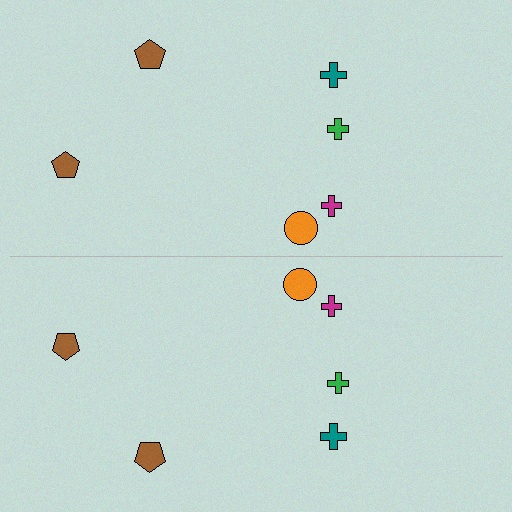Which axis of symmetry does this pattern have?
The pattern has a horizontal axis of symmetry running through the center of the image.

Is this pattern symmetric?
Yes, this pattern has bilateral (reflection) symmetry.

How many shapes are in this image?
There are 12 shapes in this image.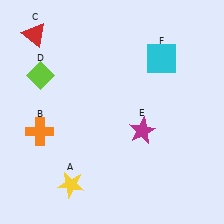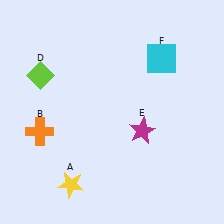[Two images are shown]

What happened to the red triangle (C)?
The red triangle (C) was removed in Image 2. It was in the top-left area of Image 1.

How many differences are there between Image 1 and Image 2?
There is 1 difference between the two images.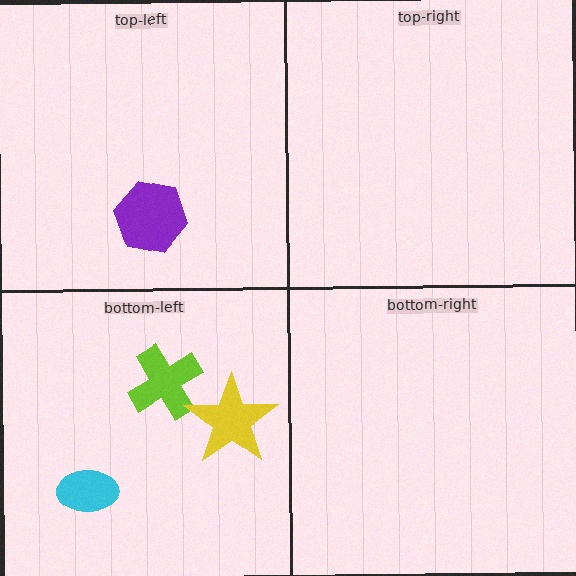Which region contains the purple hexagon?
The top-left region.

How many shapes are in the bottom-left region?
3.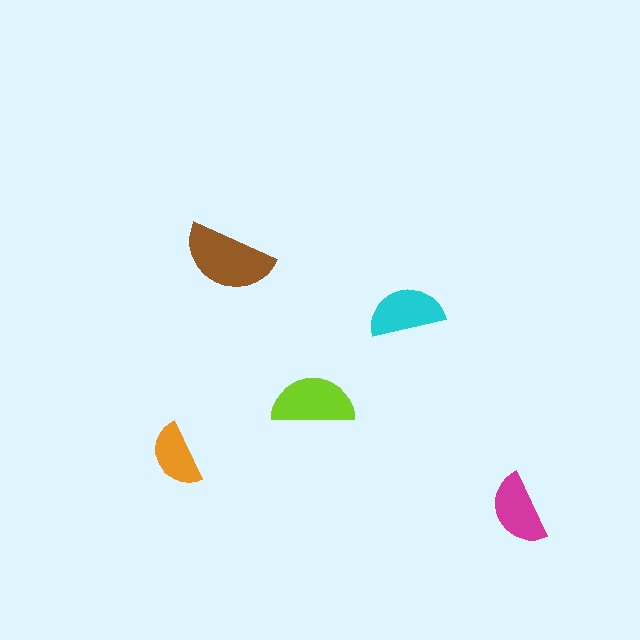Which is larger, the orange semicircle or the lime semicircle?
The lime one.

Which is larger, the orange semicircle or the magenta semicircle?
The magenta one.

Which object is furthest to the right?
The magenta semicircle is rightmost.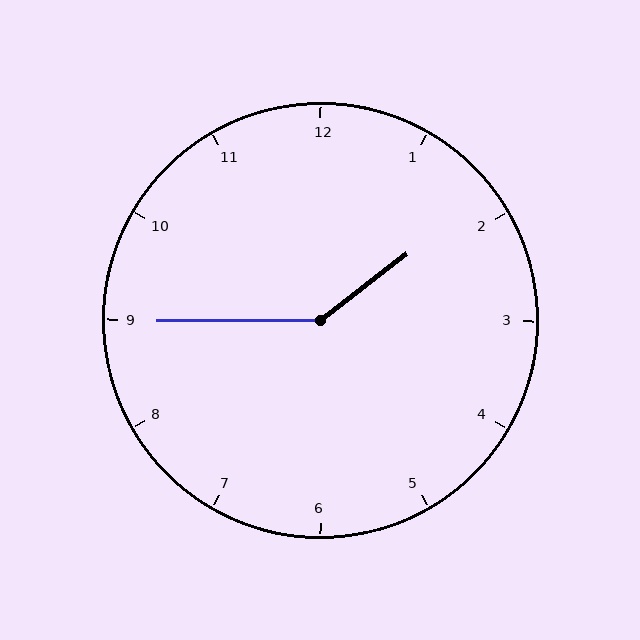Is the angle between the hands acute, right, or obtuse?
It is obtuse.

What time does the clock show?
1:45.